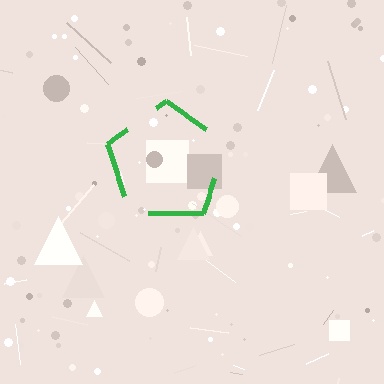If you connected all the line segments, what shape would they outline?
They would outline a pentagon.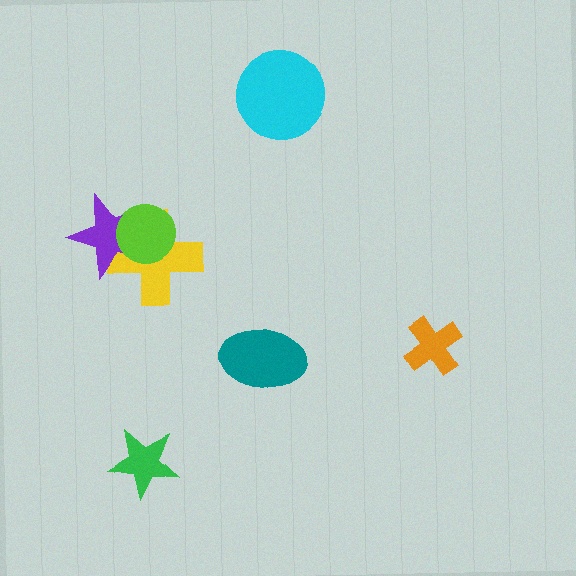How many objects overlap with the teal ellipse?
0 objects overlap with the teal ellipse.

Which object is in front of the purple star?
The lime circle is in front of the purple star.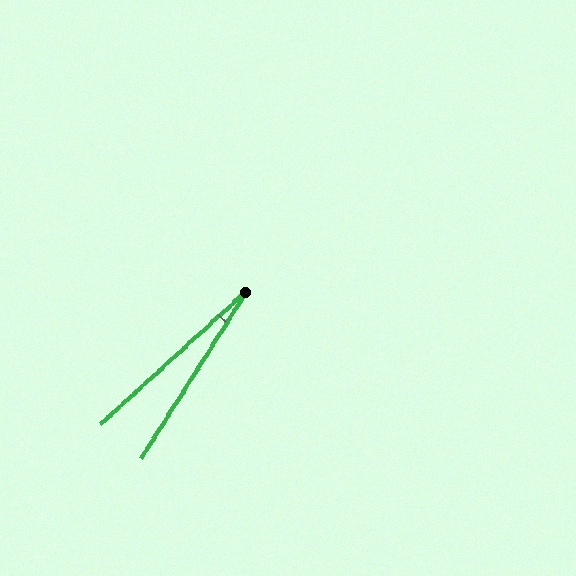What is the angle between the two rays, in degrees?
Approximately 15 degrees.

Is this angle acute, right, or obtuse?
It is acute.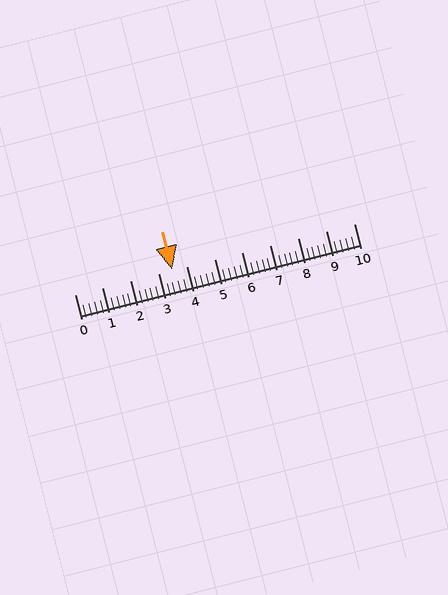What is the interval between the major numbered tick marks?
The major tick marks are spaced 1 units apart.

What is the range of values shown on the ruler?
The ruler shows values from 0 to 10.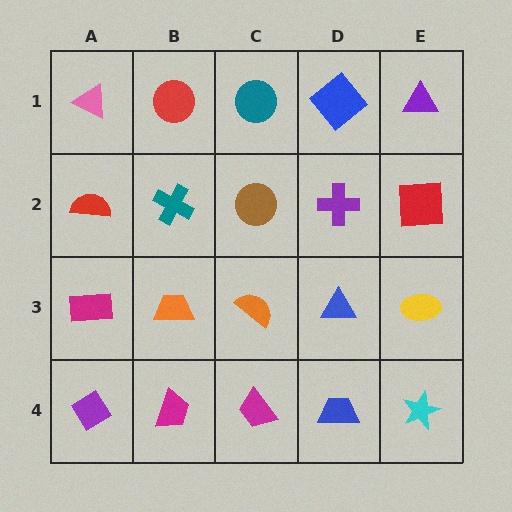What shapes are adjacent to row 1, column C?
A brown circle (row 2, column C), a red circle (row 1, column B), a blue diamond (row 1, column D).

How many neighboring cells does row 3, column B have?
4.